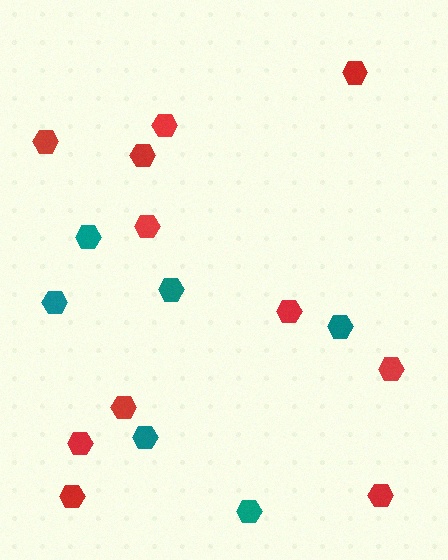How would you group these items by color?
There are 2 groups: one group of teal hexagons (6) and one group of red hexagons (11).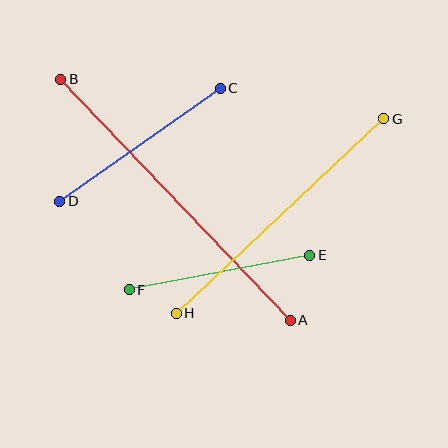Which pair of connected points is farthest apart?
Points A and B are farthest apart.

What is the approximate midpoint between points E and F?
The midpoint is at approximately (219, 272) pixels.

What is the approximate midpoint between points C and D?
The midpoint is at approximately (140, 145) pixels.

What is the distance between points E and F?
The distance is approximately 184 pixels.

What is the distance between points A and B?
The distance is approximately 333 pixels.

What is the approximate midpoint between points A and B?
The midpoint is at approximately (175, 200) pixels.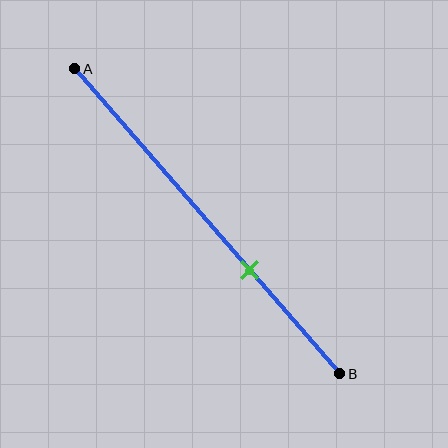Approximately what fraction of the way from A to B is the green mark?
The green mark is approximately 65% of the way from A to B.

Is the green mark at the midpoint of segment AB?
No, the mark is at about 65% from A, not at the 50% midpoint.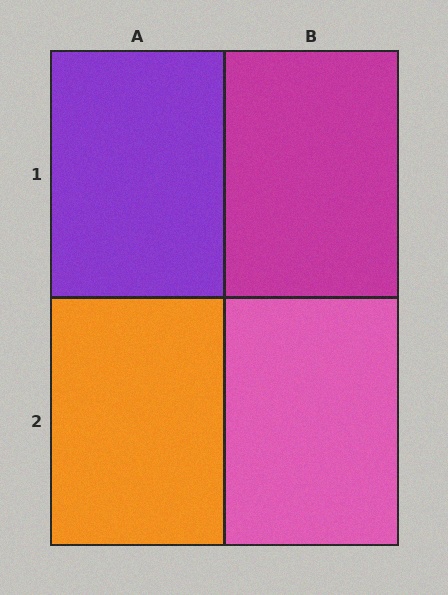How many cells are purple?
1 cell is purple.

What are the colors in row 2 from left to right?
Orange, pink.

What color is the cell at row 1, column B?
Magenta.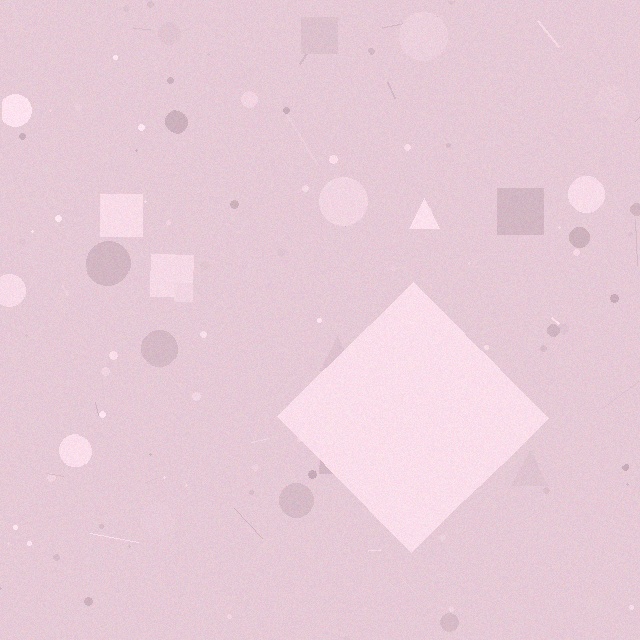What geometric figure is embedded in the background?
A diamond is embedded in the background.